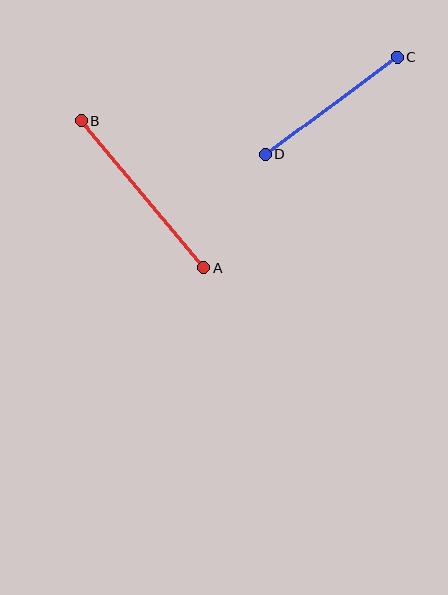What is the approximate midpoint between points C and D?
The midpoint is at approximately (331, 106) pixels.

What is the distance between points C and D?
The distance is approximately 163 pixels.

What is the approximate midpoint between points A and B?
The midpoint is at approximately (142, 194) pixels.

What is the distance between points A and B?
The distance is approximately 192 pixels.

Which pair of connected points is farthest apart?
Points A and B are farthest apart.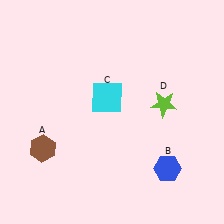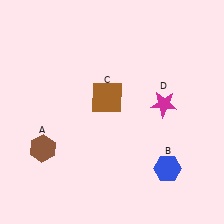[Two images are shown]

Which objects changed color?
C changed from cyan to brown. D changed from lime to magenta.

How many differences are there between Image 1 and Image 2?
There are 2 differences between the two images.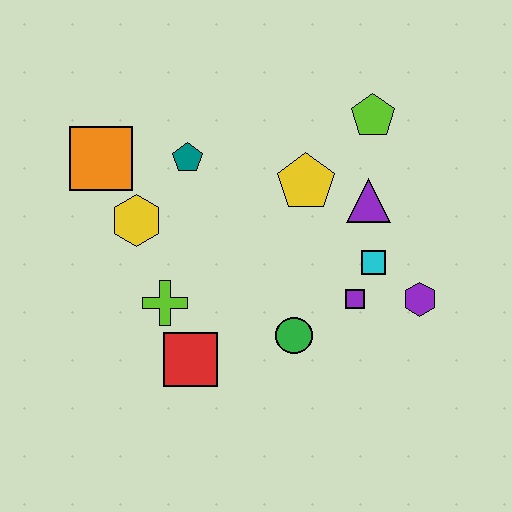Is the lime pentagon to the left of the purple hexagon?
Yes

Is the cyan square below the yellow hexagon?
Yes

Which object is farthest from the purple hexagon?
The orange square is farthest from the purple hexagon.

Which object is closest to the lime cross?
The red square is closest to the lime cross.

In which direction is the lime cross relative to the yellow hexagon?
The lime cross is below the yellow hexagon.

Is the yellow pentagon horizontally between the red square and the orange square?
No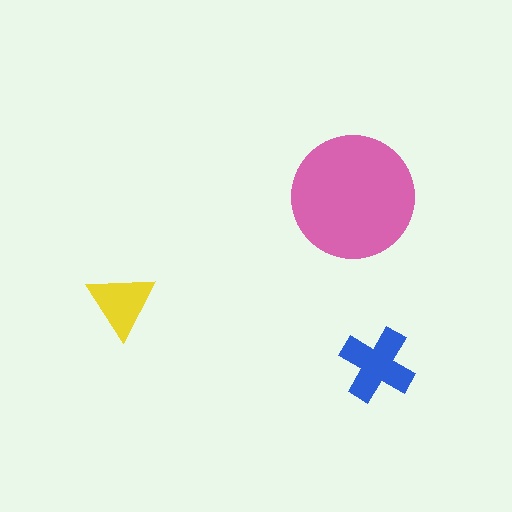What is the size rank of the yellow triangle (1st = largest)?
3rd.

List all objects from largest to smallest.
The pink circle, the blue cross, the yellow triangle.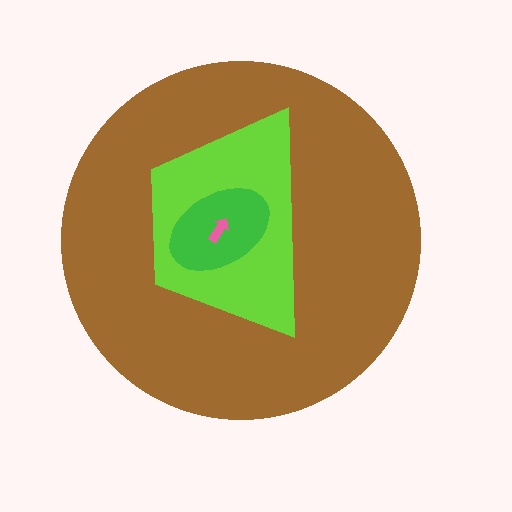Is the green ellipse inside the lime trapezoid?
Yes.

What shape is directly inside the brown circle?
The lime trapezoid.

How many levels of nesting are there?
4.